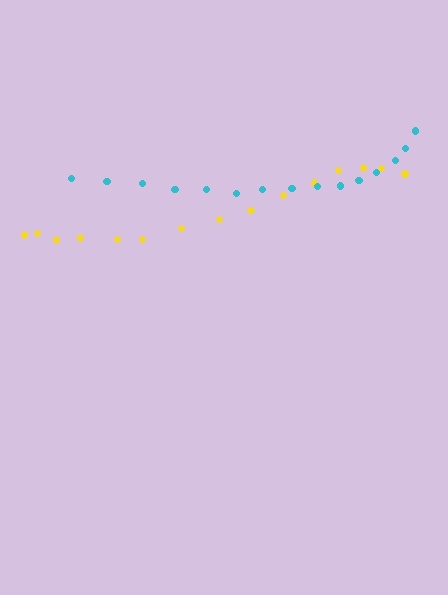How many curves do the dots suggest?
There are 2 distinct paths.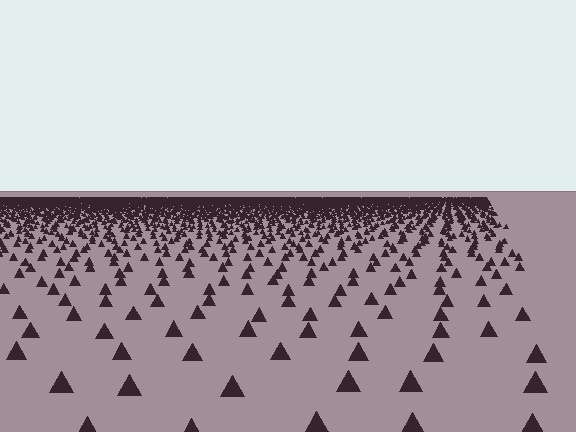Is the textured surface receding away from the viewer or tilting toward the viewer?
The surface is receding away from the viewer. Texture elements get smaller and denser toward the top.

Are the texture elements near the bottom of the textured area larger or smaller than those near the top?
Larger. Near the bottom, elements are closer to the viewer and appear at a bigger on-screen size.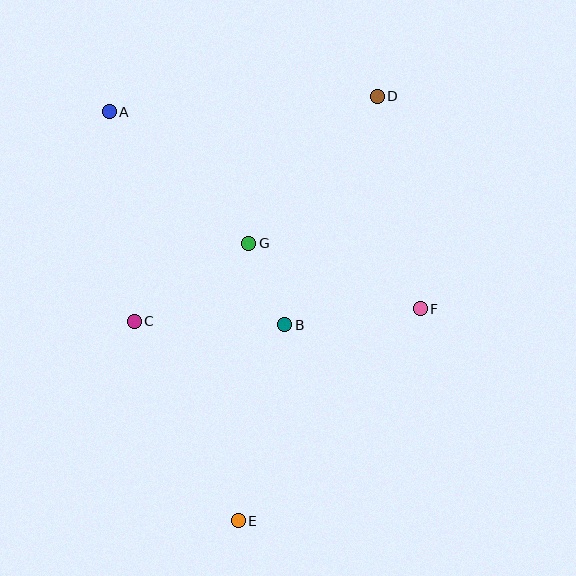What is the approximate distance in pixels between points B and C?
The distance between B and C is approximately 150 pixels.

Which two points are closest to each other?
Points B and G are closest to each other.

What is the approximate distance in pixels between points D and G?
The distance between D and G is approximately 195 pixels.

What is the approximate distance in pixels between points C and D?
The distance between C and D is approximately 331 pixels.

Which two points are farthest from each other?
Points D and E are farthest from each other.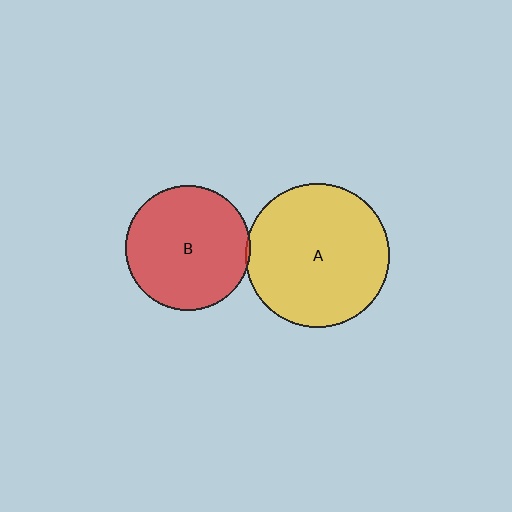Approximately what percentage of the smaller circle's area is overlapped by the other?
Approximately 5%.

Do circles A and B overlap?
Yes.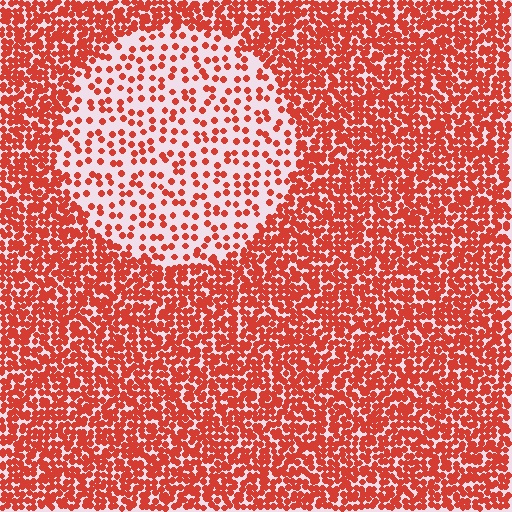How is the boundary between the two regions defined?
The boundary is defined by a change in element density (approximately 2.8x ratio). All elements are the same color, size, and shape.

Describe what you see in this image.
The image contains small red elements arranged at two different densities. A circle-shaped region is visible where the elements are less densely packed than the surrounding area.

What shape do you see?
I see a circle.